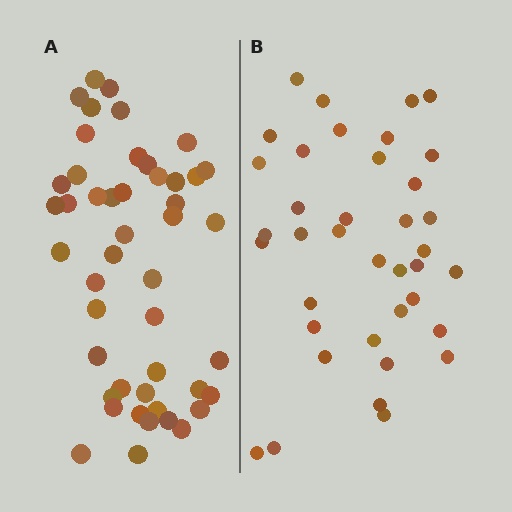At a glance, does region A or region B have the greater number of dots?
Region A (the left region) has more dots.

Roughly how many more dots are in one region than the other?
Region A has roughly 8 or so more dots than region B.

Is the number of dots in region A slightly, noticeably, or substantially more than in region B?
Region A has only slightly more — the two regions are fairly close. The ratio is roughly 1.2 to 1.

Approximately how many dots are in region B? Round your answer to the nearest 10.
About 40 dots. (The exact count is 38, which rounds to 40.)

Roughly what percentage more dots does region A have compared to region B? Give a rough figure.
About 25% more.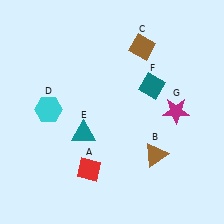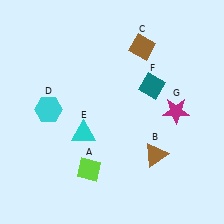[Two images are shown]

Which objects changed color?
A changed from red to lime. E changed from teal to cyan.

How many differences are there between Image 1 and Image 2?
There are 2 differences between the two images.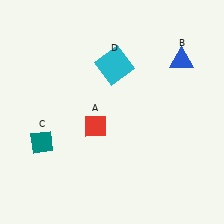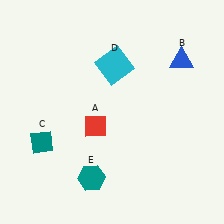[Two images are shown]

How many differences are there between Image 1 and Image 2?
There is 1 difference between the two images.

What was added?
A teal hexagon (E) was added in Image 2.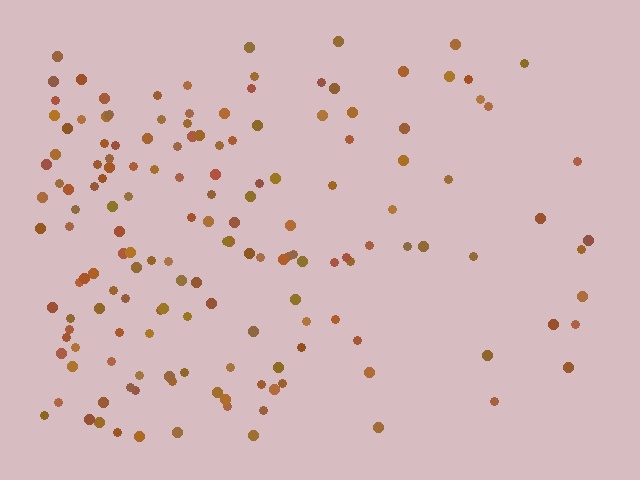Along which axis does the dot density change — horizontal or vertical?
Horizontal.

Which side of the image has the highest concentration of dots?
The left.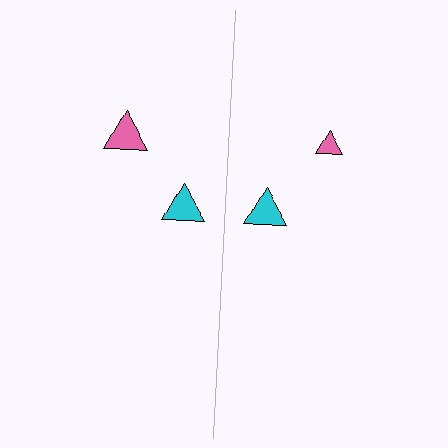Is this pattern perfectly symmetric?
No, the pattern is not perfectly symmetric. The pink triangle on the right side has a different size than its mirror counterpart.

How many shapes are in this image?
There are 4 shapes in this image.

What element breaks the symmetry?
The pink triangle on the right side has a different size than its mirror counterpart.